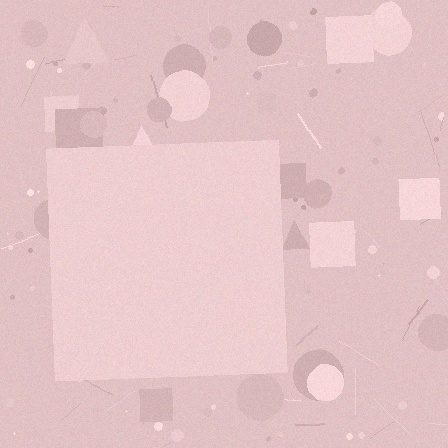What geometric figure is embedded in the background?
A square is embedded in the background.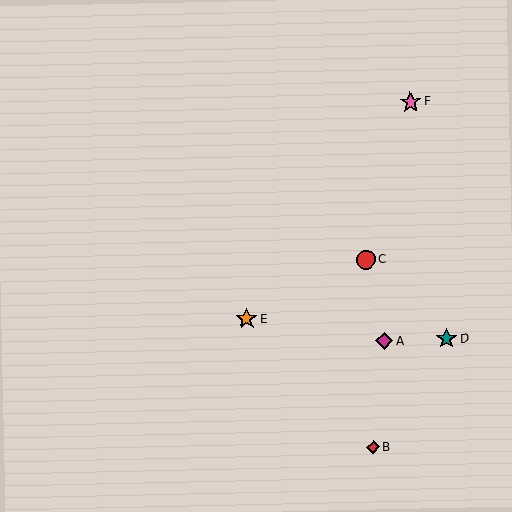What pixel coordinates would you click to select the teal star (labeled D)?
Click at (446, 339) to select the teal star D.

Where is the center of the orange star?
The center of the orange star is at (247, 319).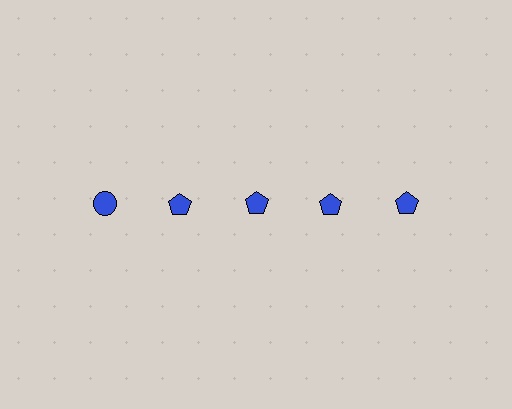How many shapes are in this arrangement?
There are 5 shapes arranged in a grid pattern.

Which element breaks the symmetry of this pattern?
The blue circle in the top row, leftmost column breaks the symmetry. All other shapes are blue pentagons.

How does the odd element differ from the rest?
It has a different shape: circle instead of pentagon.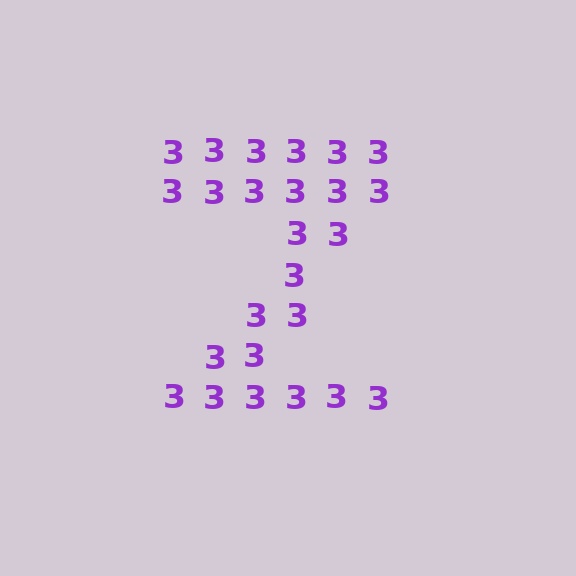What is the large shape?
The large shape is the letter Z.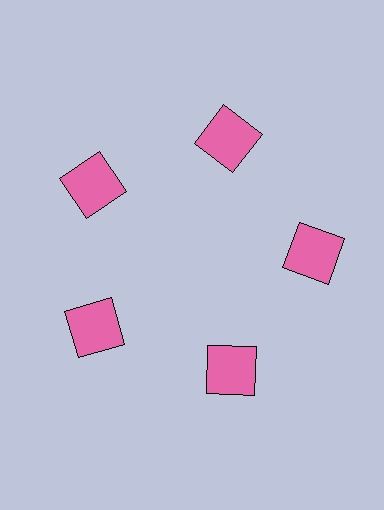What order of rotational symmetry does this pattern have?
This pattern has 5-fold rotational symmetry.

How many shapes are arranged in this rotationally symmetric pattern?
There are 5 shapes, arranged in 5 groups of 1.